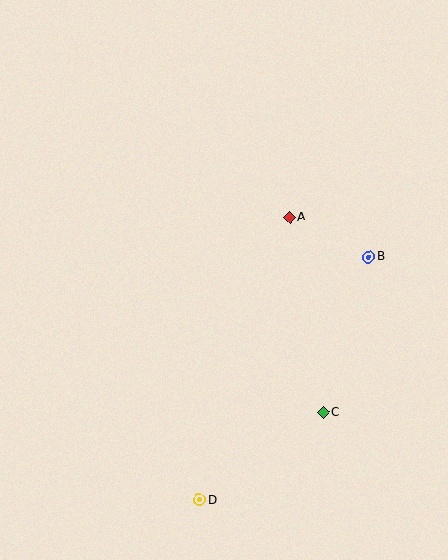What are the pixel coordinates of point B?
Point B is at (369, 257).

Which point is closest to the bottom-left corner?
Point D is closest to the bottom-left corner.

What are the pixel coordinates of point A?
Point A is at (290, 217).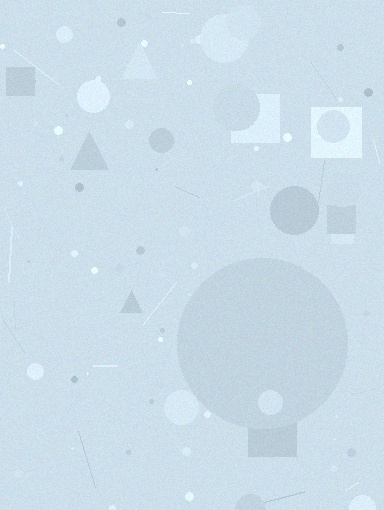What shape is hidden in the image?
A circle is hidden in the image.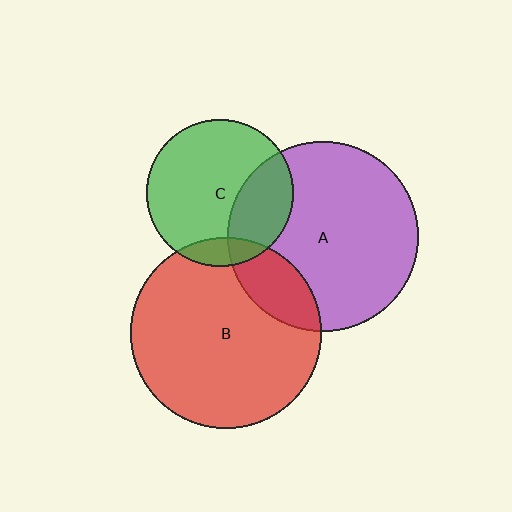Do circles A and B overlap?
Yes.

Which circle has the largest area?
Circle B (red).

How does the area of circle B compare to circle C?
Approximately 1.7 times.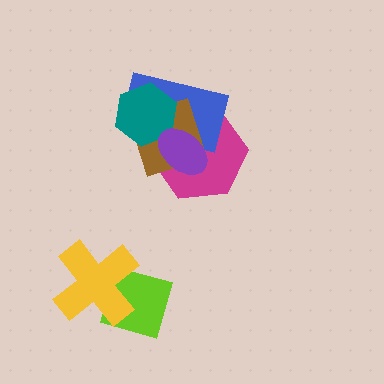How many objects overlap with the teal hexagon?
4 objects overlap with the teal hexagon.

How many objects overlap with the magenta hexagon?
4 objects overlap with the magenta hexagon.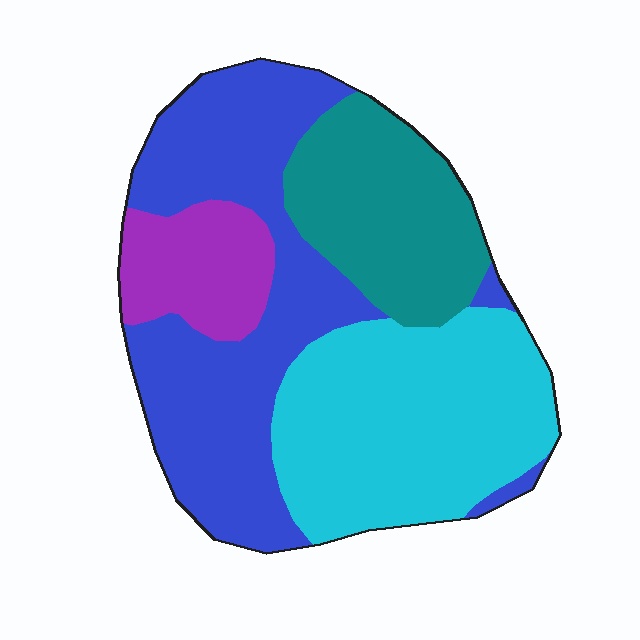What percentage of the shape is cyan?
Cyan covers 32% of the shape.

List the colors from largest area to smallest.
From largest to smallest: blue, cyan, teal, purple.